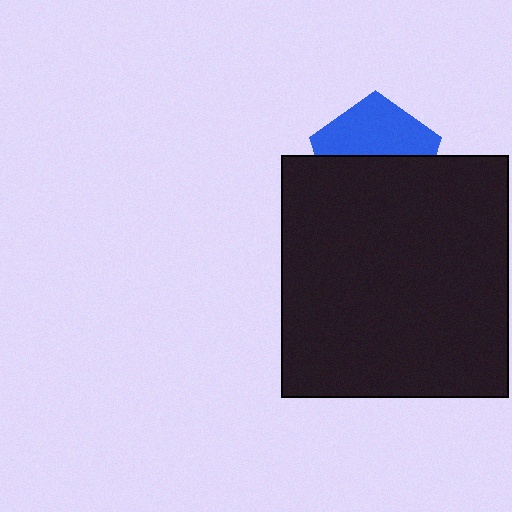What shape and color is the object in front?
The object in front is a black rectangle.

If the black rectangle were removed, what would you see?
You would see the complete blue pentagon.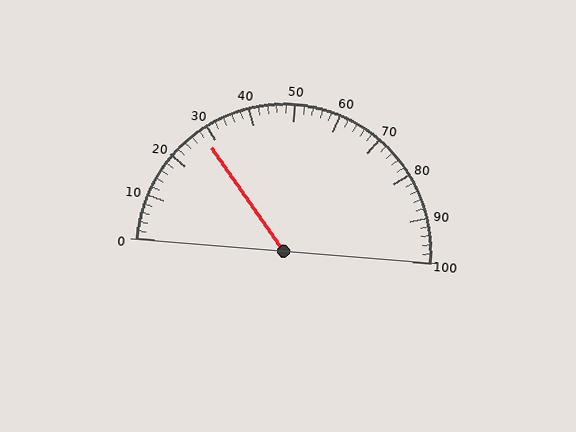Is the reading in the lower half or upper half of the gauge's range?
The reading is in the lower half of the range (0 to 100).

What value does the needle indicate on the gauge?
The needle indicates approximately 28.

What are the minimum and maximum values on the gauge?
The gauge ranges from 0 to 100.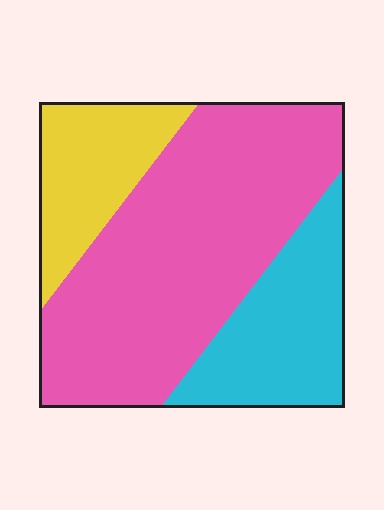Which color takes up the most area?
Pink, at roughly 60%.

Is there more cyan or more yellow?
Cyan.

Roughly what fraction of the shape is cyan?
Cyan covers 24% of the shape.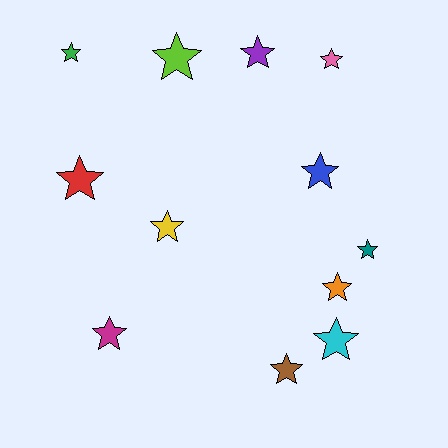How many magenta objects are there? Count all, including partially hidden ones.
There is 1 magenta object.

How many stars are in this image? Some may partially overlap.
There are 12 stars.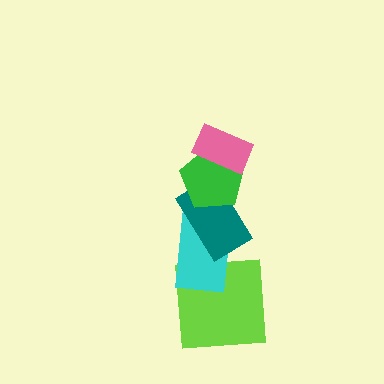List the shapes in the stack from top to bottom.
From top to bottom: the pink rectangle, the green pentagon, the teal rectangle, the cyan rectangle, the lime square.